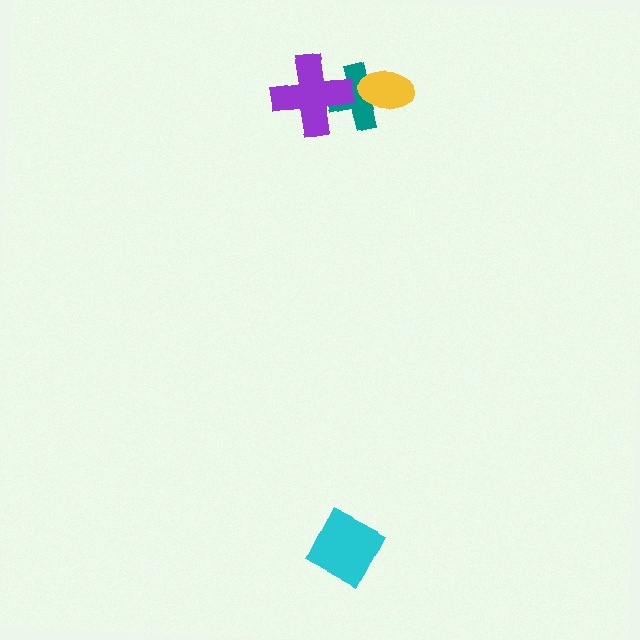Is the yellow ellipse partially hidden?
No, no other shape covers it.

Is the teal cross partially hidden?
Yes, it is partially covered by another shape.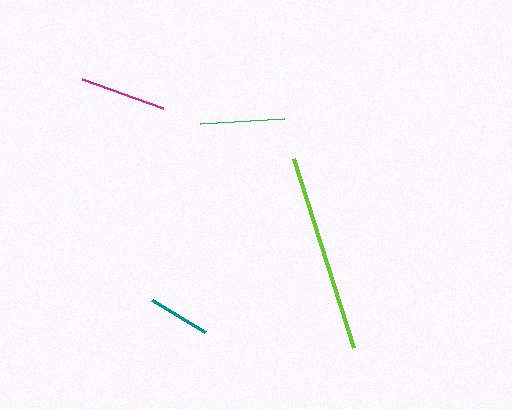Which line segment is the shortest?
The teal line is the shortest at approximately 62 pixels.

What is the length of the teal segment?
The teal segment is approximately 62 pixels long.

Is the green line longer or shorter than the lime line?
The lime line is longer than the green line.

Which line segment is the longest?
The lime line is the longest at approximately 199 pixels.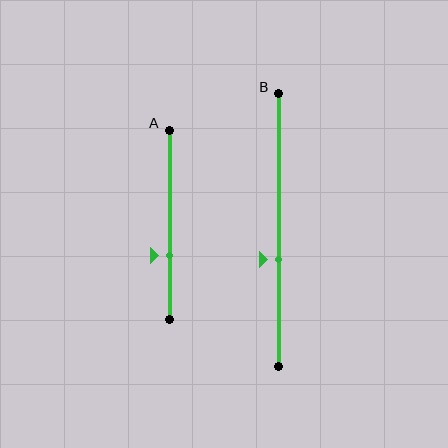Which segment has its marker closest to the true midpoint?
Segment B has its marker closest to the true midpoint.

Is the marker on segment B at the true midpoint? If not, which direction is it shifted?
No, the marker on segment B is shifted downward by about 11% of the segment length.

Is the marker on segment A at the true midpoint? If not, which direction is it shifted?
No, the marker on segment A is shifted downward by about 16% of the segment length.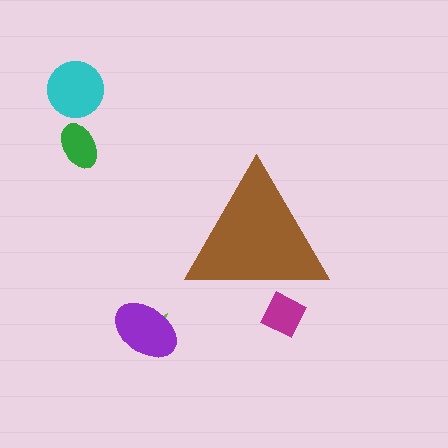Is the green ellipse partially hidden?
No, the green ellipse is fully visible.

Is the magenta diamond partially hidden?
Yes, the magenta diamond is partially hidden behind the brown triangle.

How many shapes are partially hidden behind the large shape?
1 shape is partially hidden.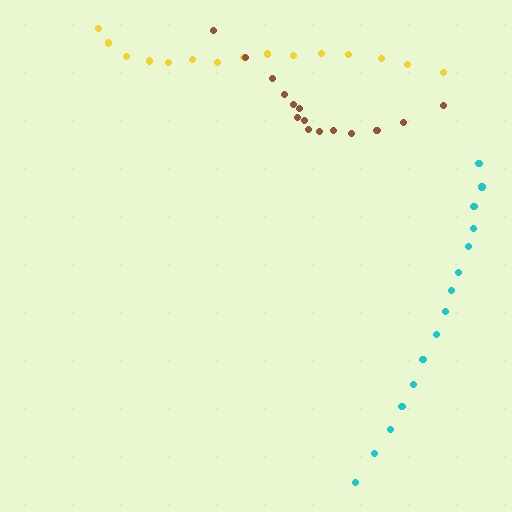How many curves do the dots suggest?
There are 3 distinct paths.